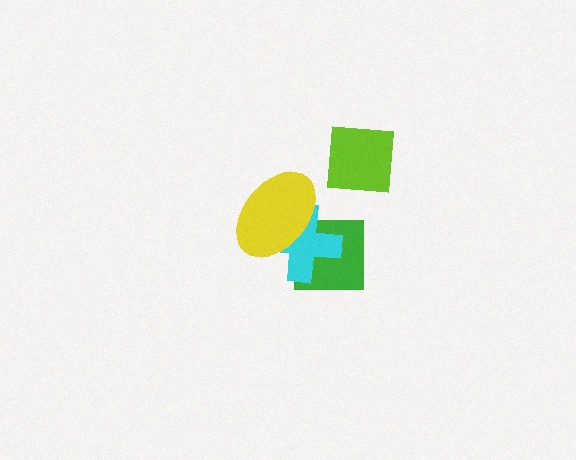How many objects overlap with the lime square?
0 objects overlap with the lime square.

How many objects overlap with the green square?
2 objects overlap with the green square.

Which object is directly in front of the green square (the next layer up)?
The cyan cross is directly in front of the green square.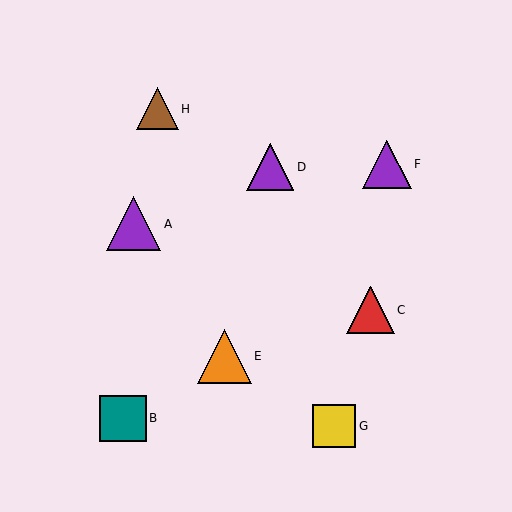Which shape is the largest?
The purple triangle (labeled A) is the largest.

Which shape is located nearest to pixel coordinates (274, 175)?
The purple triangle (labeled D) at (270, 167) is nearest to that location.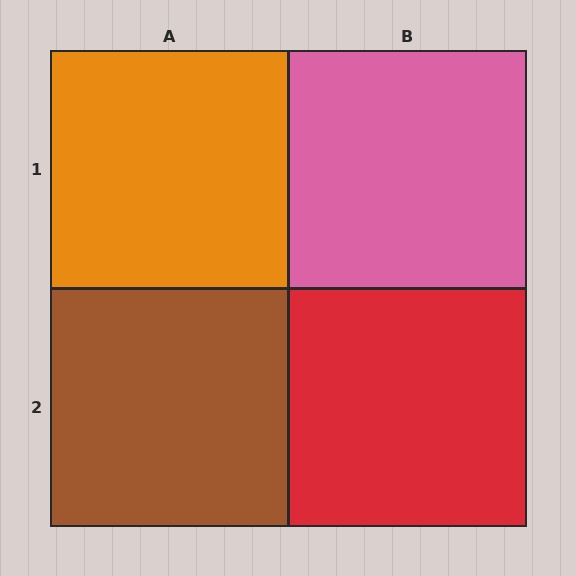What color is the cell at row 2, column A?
Brown.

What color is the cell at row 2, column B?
Red.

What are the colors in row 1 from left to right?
Orange, pink.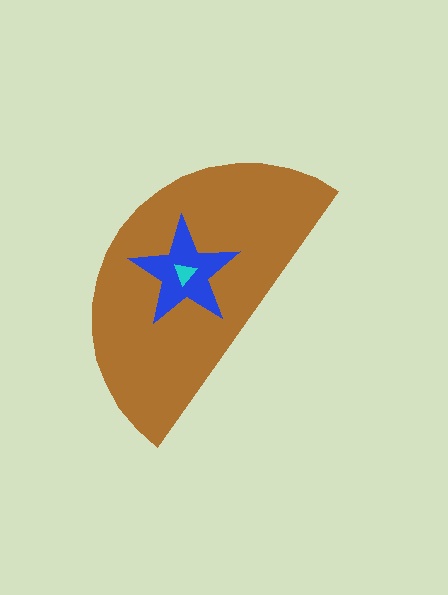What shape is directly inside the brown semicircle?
The blue star.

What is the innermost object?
The cyan triangle.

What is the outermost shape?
The brown semicircle.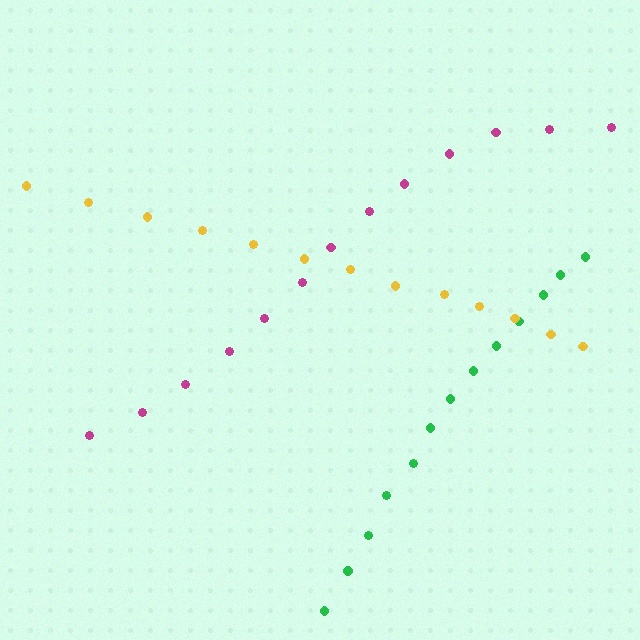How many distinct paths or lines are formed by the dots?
There are 3 distinct paths.